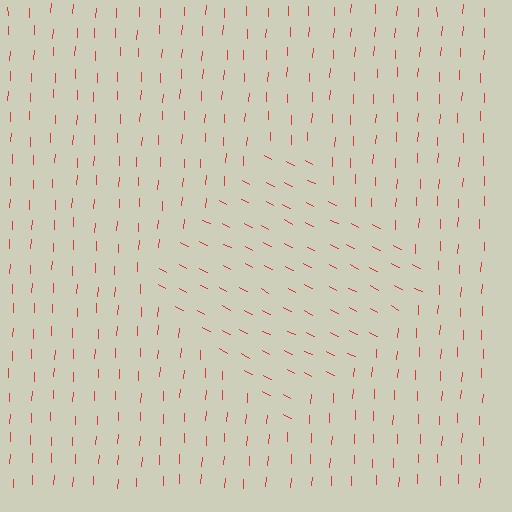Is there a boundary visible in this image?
Yes, there is a texture boundary formed by a change in line orientation.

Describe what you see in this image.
The image is filled with small red line segments. A diamond region in the image has lines oriented differently from the surrounding lines, creating a visible texture boundary.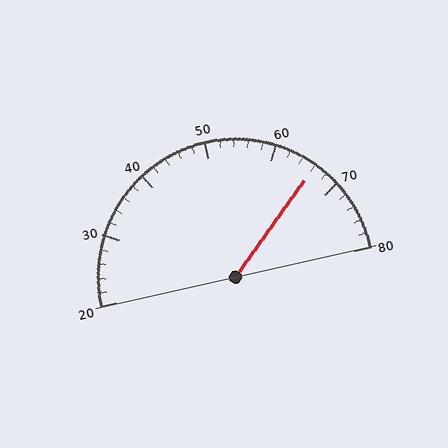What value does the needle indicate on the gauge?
The needle indicates approximately 66.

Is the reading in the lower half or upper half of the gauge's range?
The reading is in the upper half of the range (20 to 80).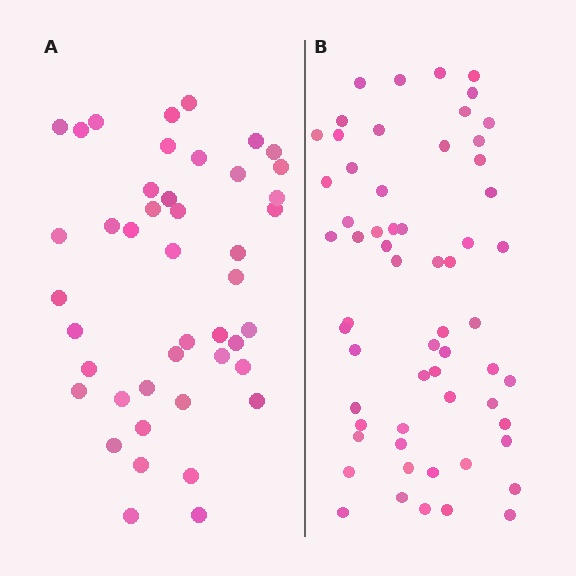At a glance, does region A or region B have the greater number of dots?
Region B (the right region) has more dots.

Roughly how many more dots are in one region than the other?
Region B has approximately 15 more dots than region A.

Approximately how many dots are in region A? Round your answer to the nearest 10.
About 40 dots. (The exact count is 44, which rounds to 40.)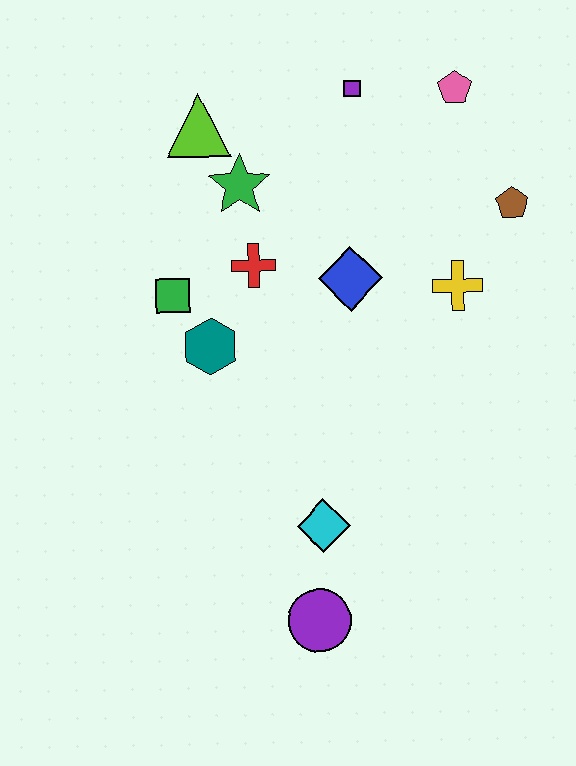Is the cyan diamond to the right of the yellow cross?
No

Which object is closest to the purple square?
The pink pentagon is closest to the purple square.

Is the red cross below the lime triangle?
Yes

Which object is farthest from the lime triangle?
The purple circle is farthest from the lime triangle.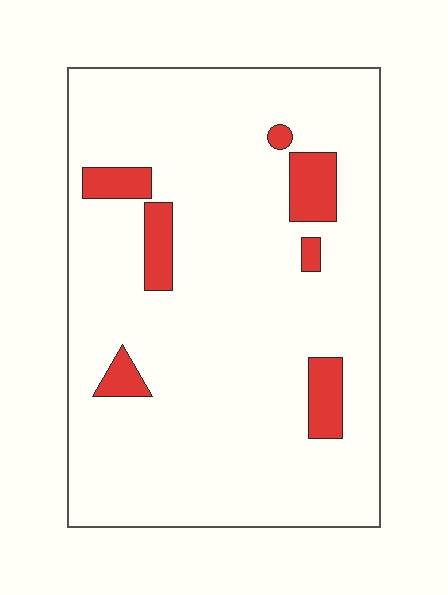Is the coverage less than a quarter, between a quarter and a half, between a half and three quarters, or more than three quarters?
Less than a quarter.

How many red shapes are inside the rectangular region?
7.